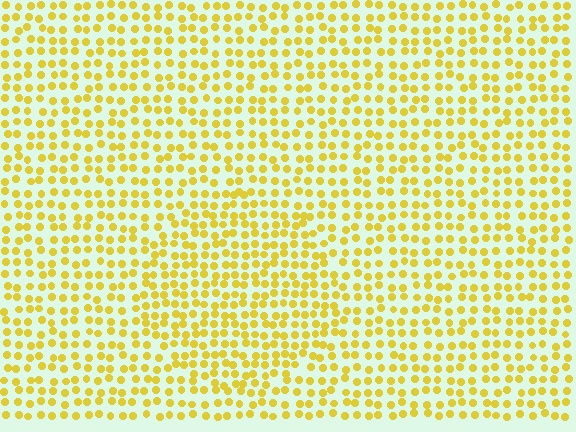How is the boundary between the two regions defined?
The boundary is defined by a change in element density (approximately 1.4x ratio). All elements are the same color, size, and shape.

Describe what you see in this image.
The image contains small yellow elements arranged at two different densities. A circle-shaped region is visible where the elements are more densely packed than the surrounding area.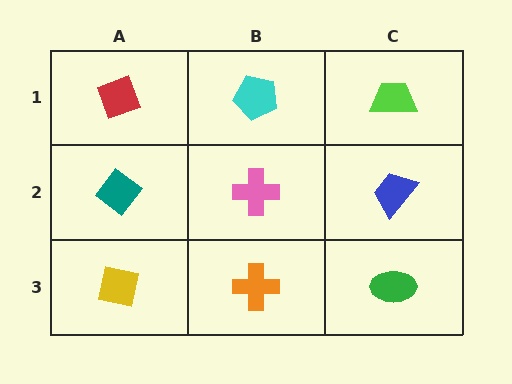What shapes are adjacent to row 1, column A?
A teal diamond (row 2, column A), a cyan pentagon (row 1, column B).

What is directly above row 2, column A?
A red diamond.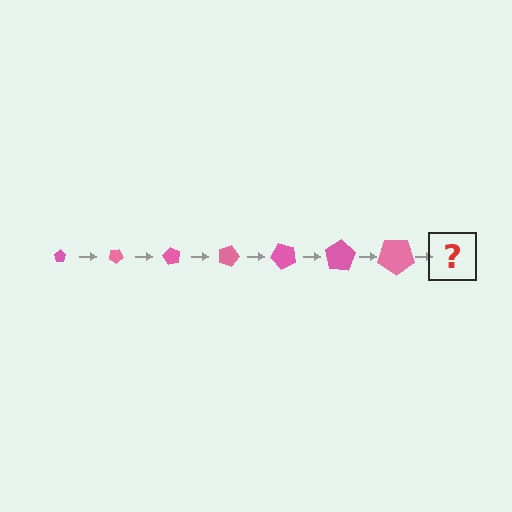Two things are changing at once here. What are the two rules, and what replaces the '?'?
The two rules are that the pentagon grows larger each step and it rotates 30 degrees each step. The '?' should be a pentagon, larger than the previous one and rotated 210 degrees from the start.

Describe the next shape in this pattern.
It should be a pentagon, larger than the previous one and rotated 210 degrees from the start.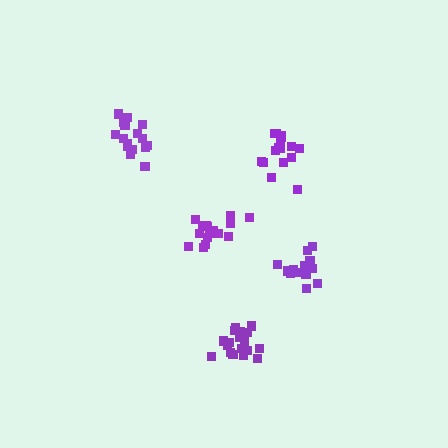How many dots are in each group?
Group 1: 16 dots, Group 2: 17 dots, Group 3: 18 dots, Group 4: 14 dots, Group 5: 16 dots (81 total).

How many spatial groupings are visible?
There are 5 spatial groupings.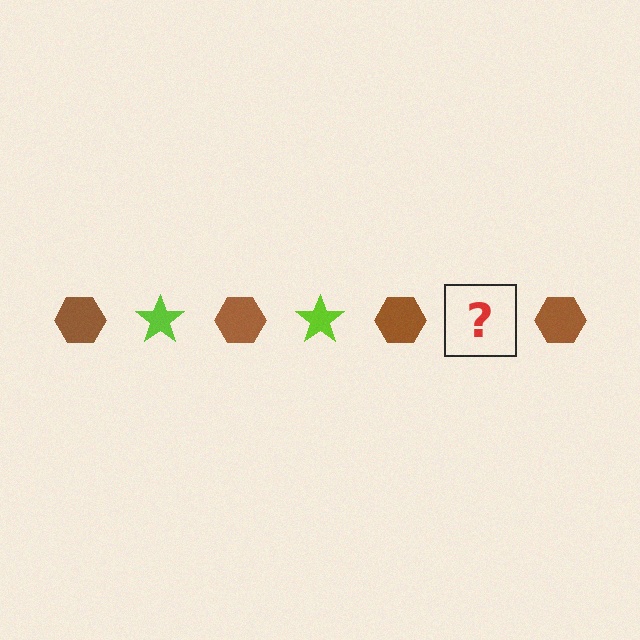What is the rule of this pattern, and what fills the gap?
The rule is that the pattern alternates between brown hexagon and lime star. The gap should be filled with a lime star.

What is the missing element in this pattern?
The missing element is a lime star.